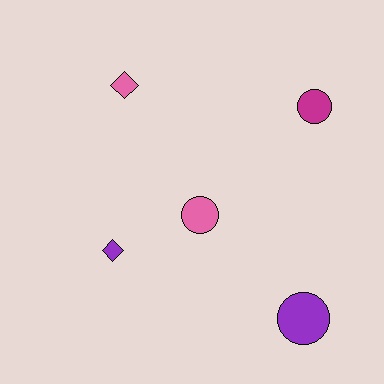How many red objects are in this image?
There are no red objects.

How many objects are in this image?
There are 5 objects.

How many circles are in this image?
There are 3 circles.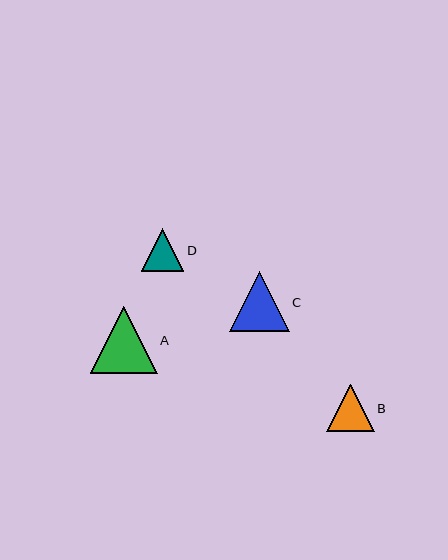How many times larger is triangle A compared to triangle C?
Triangle A is approximately 1.1 times the size of triangle C.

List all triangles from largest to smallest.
From largest to smallest: A, C, B, D.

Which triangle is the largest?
Triangle A is the largest with a size of approximately 67 pixels.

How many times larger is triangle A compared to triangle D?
Triangle A is approximately 1.6 times the size of triangle D.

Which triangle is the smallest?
Triangle D is the smallest with a size of approximately 42 pixels.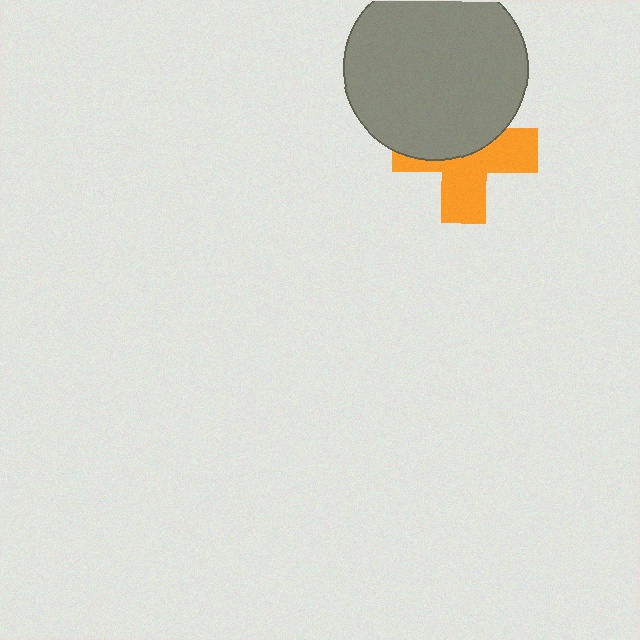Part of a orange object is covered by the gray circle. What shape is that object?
It is a cross.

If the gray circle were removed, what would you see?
You would see the complete orange cross.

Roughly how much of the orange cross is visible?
About half of it is visible (roughly 52%).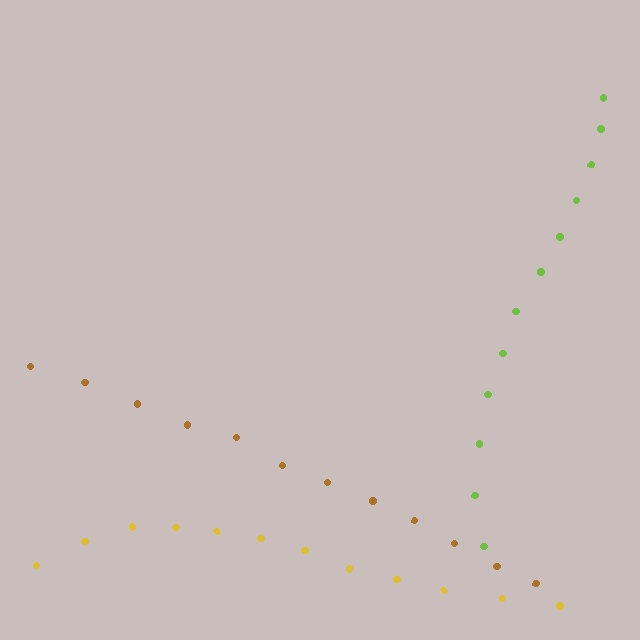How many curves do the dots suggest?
There are 3 distinct paths.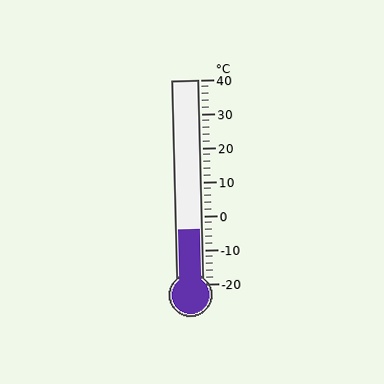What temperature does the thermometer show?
The thermometer shows approximately -4°C.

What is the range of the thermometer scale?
The thermometer scale ranges from -20°C to 40°C.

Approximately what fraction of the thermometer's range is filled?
The thermometer is filled to approximately 25% of its range.